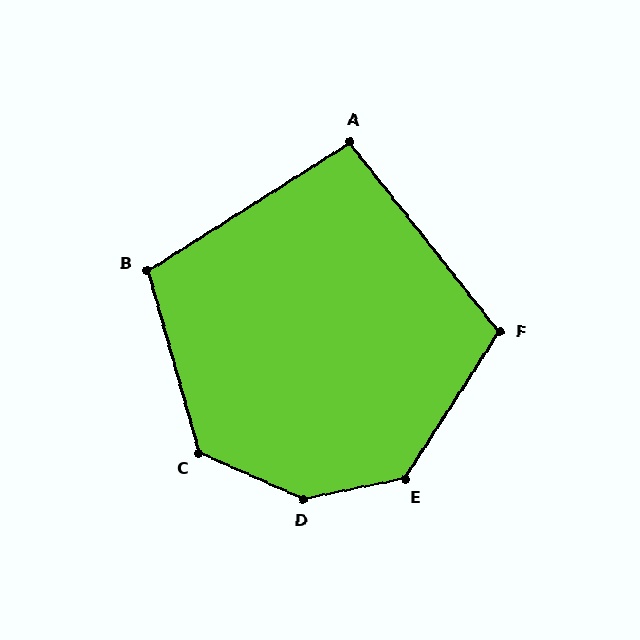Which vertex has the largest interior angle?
D, at approximately 145 degrees.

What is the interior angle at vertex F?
Approximately 109 degrees (obtuse).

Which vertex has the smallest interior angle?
A, at approximately 96 degrees.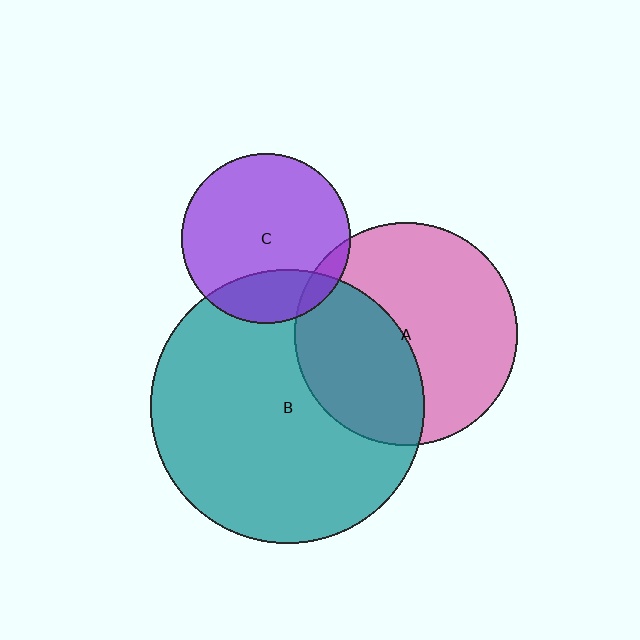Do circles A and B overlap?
Yes.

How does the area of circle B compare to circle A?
Approximately 1.5 times.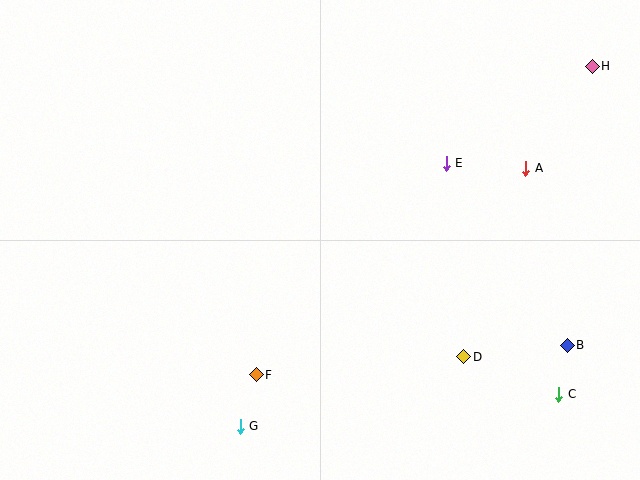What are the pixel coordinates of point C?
Point C is at (559, 394).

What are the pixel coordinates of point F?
Point F is at (256, 375).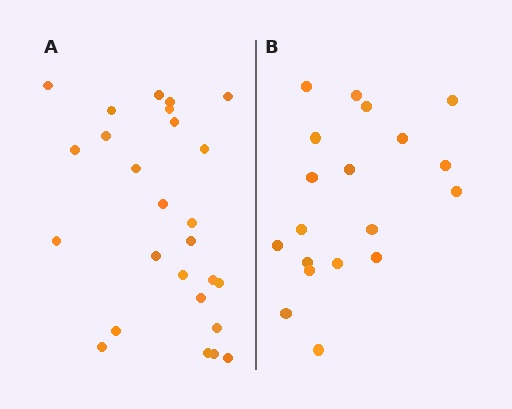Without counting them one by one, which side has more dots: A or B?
Region A (the left region) has more dots.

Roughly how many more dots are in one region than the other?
Region A has roughly 8 or so more dots than region B.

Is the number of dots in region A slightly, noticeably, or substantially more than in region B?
Region A has noticeably more, but not dramatically so. The ratio is roughly 1.4 to 1.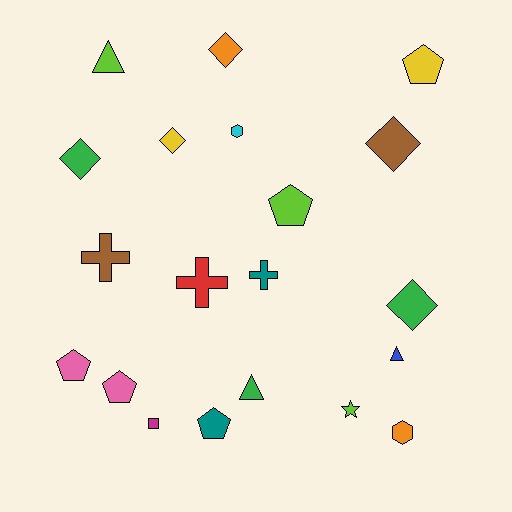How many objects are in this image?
There are 20 objects.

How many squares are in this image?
There is 1 square.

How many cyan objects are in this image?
There is 1 cyan object.